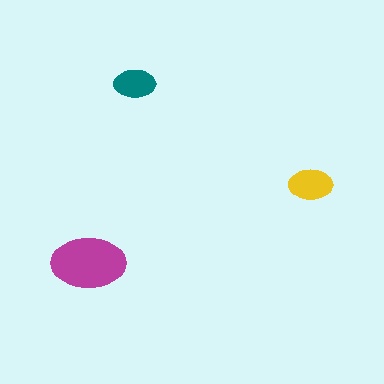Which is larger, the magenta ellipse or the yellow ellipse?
The magenta one.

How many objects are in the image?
There are 3 objects in the image.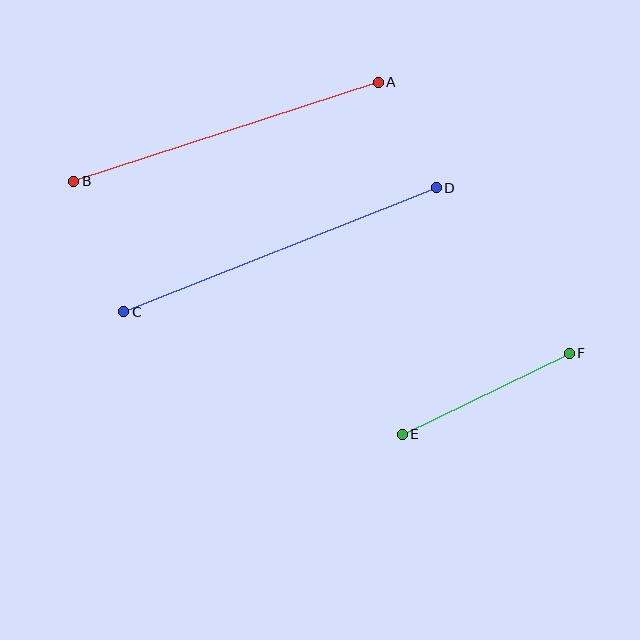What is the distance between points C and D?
The distance is approximately 336 pixels.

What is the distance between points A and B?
The distance is approximately 320 pixels.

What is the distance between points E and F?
The distance is approximately 185 pixels.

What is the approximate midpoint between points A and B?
The midpoint is at approximately (226, 132) pixels.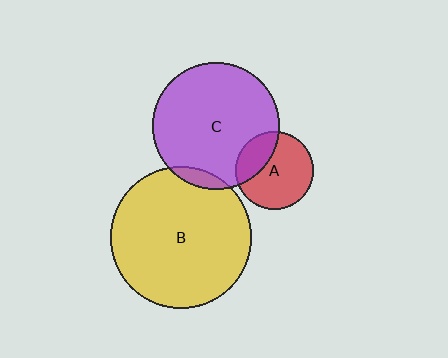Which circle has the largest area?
Circle B (yellow).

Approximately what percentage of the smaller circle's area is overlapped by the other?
Approximately 30%.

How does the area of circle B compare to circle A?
Approximately 3.3 times.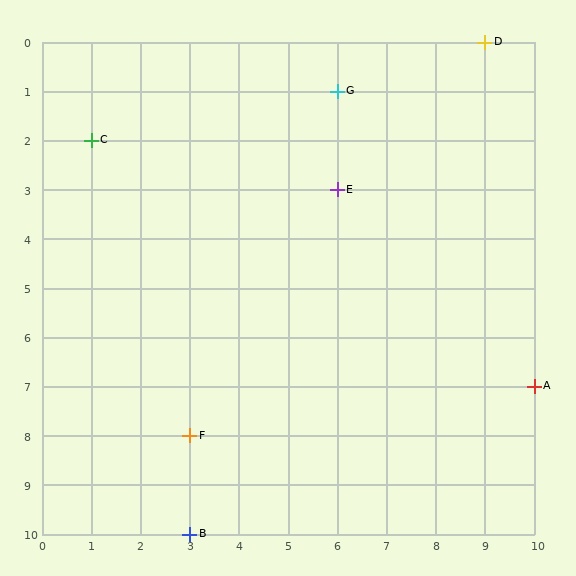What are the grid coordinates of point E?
Point E is at grid coordinates (6, 3).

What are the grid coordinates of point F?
Point F is at grid coordinates (3, 8).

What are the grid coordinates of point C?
Point C is at grid coordinates (1, 2).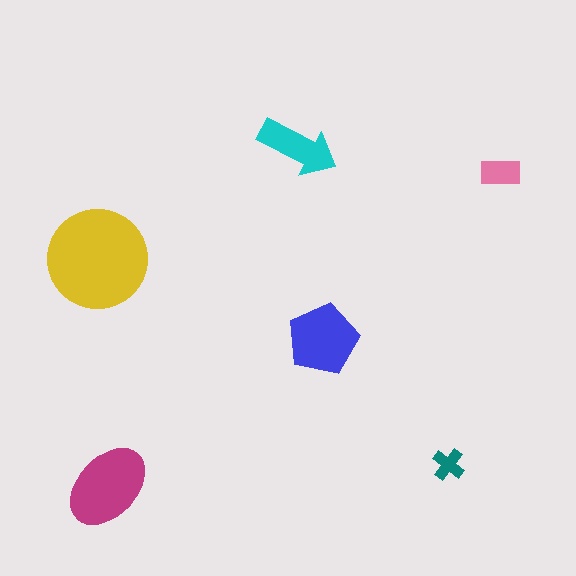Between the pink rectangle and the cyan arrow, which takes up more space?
The cyan arrow.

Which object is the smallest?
The teal cross.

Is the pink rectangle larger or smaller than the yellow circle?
Smaller.